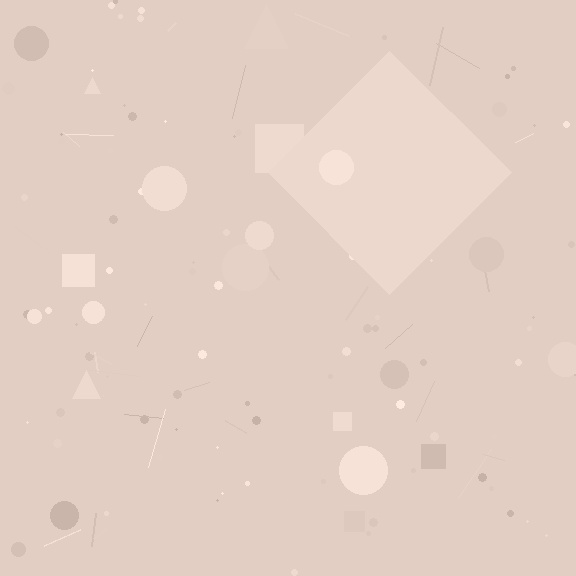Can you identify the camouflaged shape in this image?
The camouflaged shape is a diamond.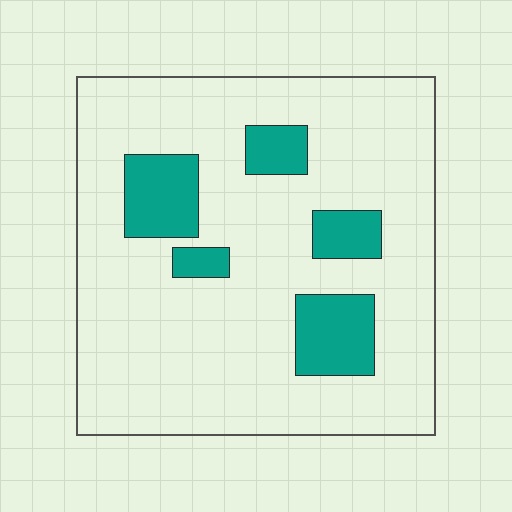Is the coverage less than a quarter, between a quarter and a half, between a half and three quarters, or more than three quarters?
Less than a quarter.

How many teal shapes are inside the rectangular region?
5.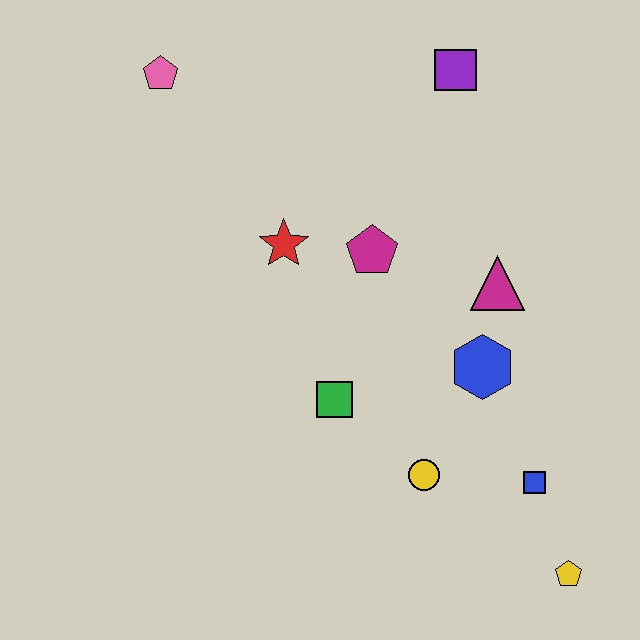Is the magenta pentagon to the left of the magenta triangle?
Yes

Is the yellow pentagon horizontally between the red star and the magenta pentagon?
No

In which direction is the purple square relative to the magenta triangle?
The purple square is above the magenta triangle.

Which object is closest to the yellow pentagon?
The blue square is closest to the yellow pentagon.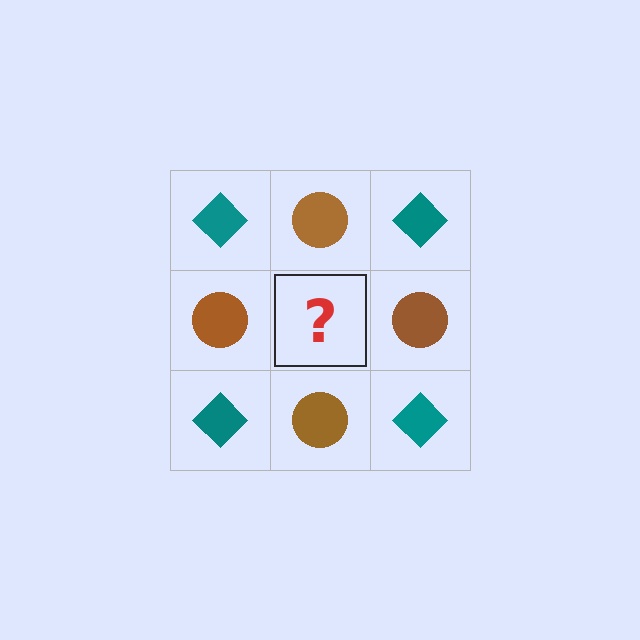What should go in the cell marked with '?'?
The missing cell should contain a teal diamond.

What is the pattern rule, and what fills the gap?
The rule is that it alternates teal diamond and brown circle in a checkerboard pattern. The gap should be filled with a teal diamond.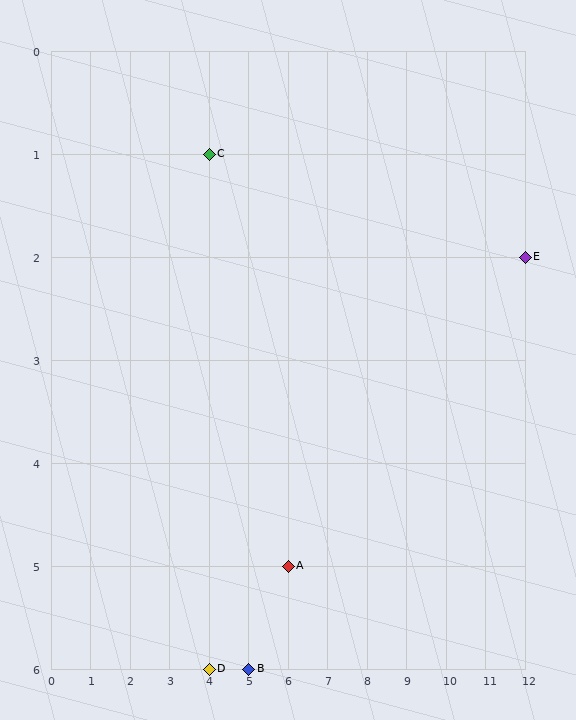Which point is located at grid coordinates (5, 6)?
Point B is at (5, 6).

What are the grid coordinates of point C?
Point C is at grid coordinates (4, 1).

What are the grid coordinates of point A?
Point A is at grid coordinates (6, 5).